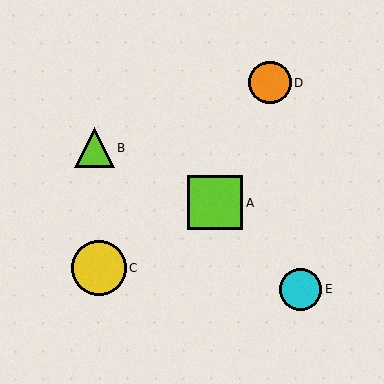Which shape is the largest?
The yellow circle (labeled C) is the largest.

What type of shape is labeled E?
Shape E is a cyan circle.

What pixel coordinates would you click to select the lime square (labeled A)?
Click at (215, 203) to select the lime square A.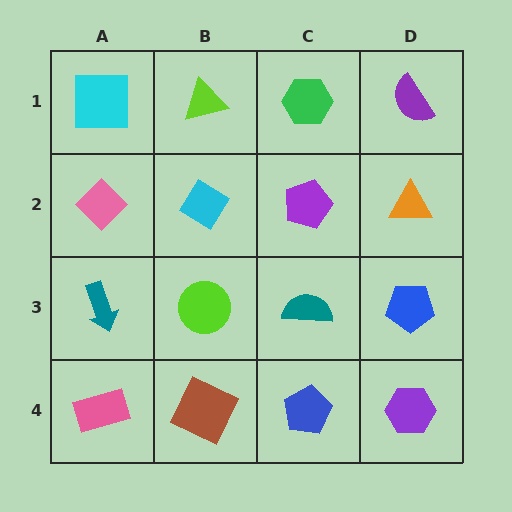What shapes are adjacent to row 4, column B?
A lime circle (row 3, column B), a pink rectangle (row 4, column A), a blue pentagon (row 4, column C).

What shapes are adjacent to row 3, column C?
A purple pentagon (row 2, column C), a blue pentagon (row 4, column C), a lime circle (row 3, column B), a blue pentagon (row 3, column D).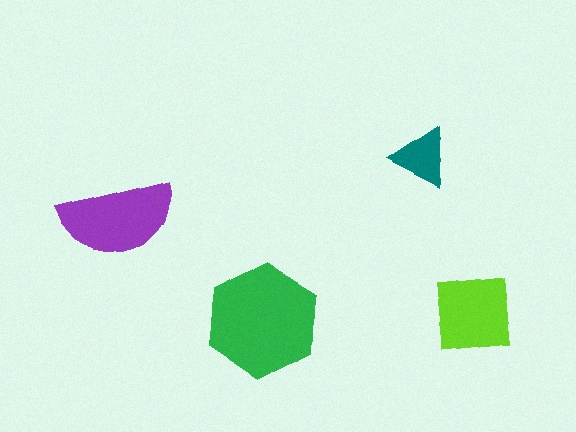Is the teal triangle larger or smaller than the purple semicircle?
Smaller.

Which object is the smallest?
The teal triangle.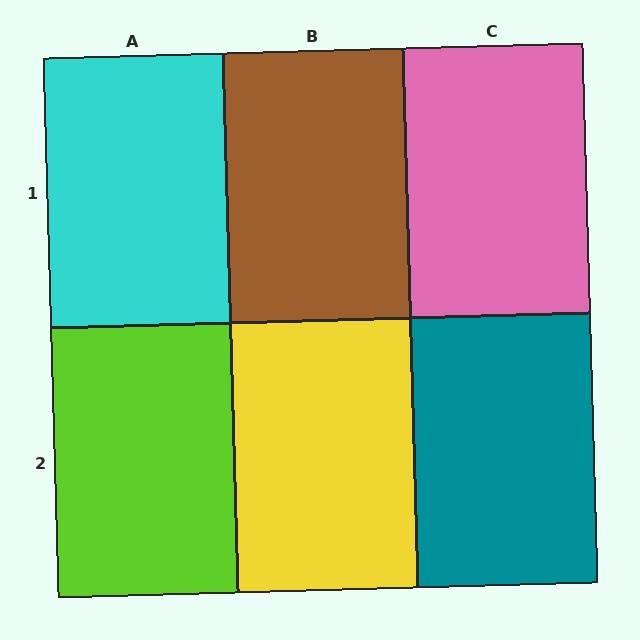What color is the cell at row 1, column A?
Cyan.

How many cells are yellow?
1 cell is yellow.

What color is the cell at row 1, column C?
Pink.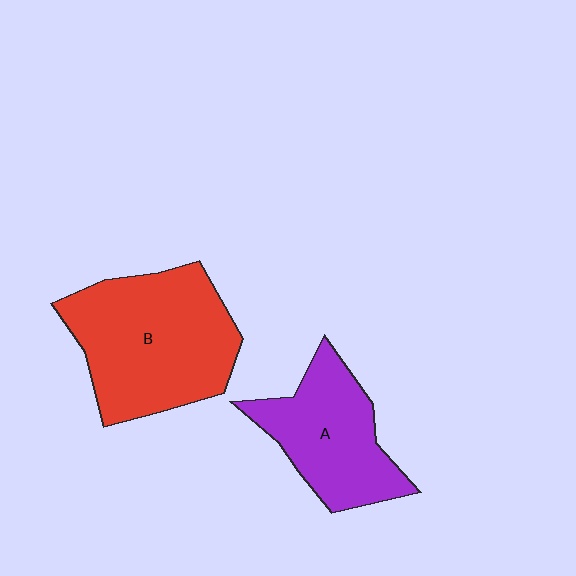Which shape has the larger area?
Shape B (red).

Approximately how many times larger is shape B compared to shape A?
Approximately 1.4 times.